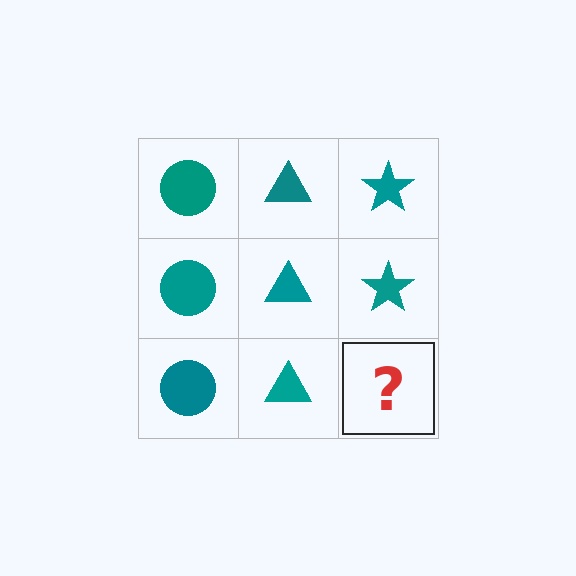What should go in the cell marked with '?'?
The missing cell should contain a teal star.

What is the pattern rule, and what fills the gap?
The rule is that each column has a consistent shape. The gap should be filled with a teal star.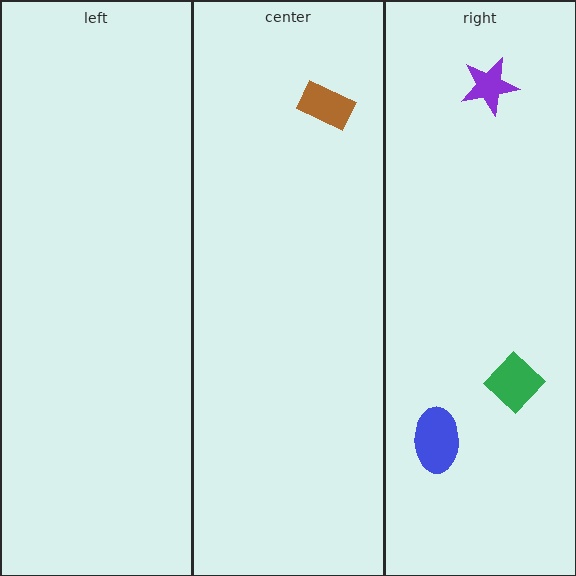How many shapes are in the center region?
1.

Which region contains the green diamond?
The right region.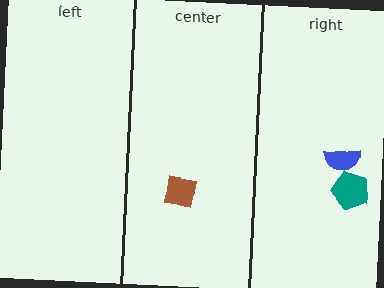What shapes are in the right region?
The teal pentagon, the blue semicircle.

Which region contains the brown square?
The center region.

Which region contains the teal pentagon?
The right region.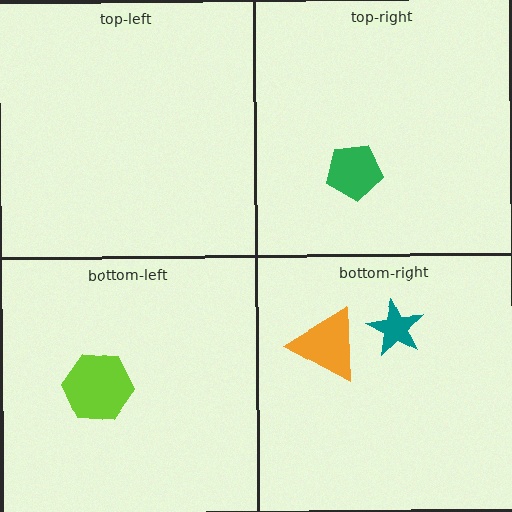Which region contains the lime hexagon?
The bottom-left region.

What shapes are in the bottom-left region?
The lime hexagon.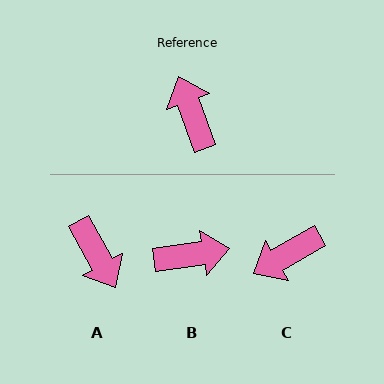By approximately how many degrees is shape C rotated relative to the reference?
Approximately 100 degrees counter-clockwise.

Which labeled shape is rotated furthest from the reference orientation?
A, about 171 degrees away.